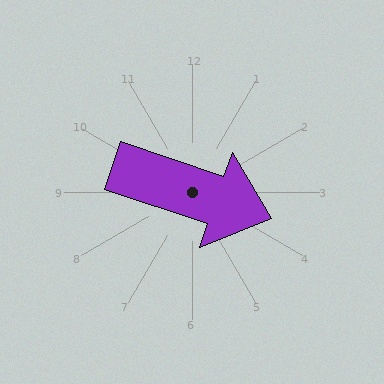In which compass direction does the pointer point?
East.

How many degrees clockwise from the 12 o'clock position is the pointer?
Approximately 109 degrees.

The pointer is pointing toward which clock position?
Roughly 4 o'clock.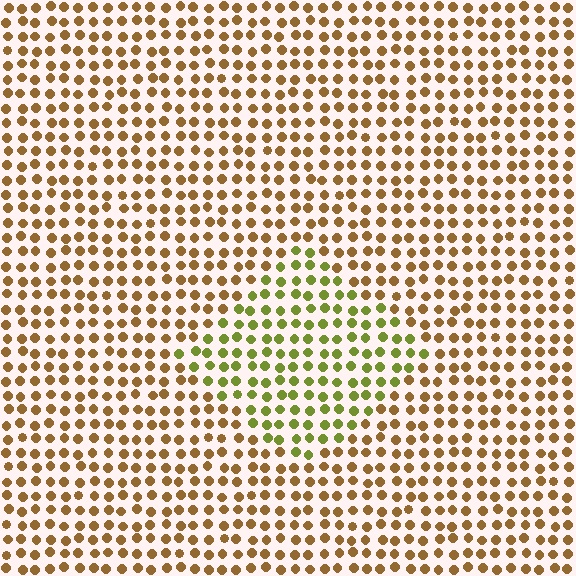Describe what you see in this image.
The image is filled with small brown elements in a uniform arrangement. A diamond-shaped region is visible where the elements are tinted to a slightly different hue, forming a subtle color boundary.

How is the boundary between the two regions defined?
The boundary is defined purely by a slight shift in hue (about 45 degrees). Spacing, size, and orientation are identical on both sides.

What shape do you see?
I see a diamond.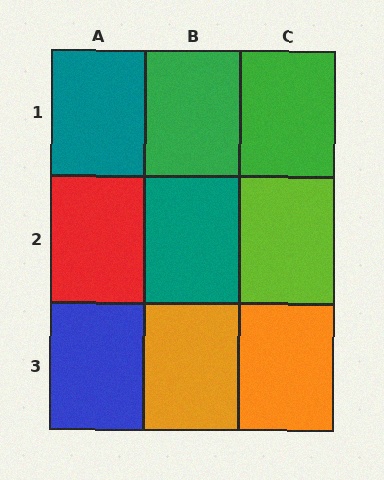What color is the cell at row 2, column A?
Red.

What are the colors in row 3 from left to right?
Blue, orange, orange.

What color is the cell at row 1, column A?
Teal.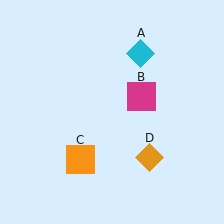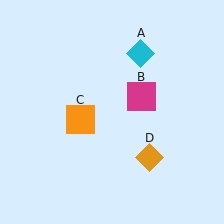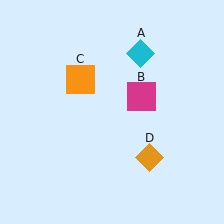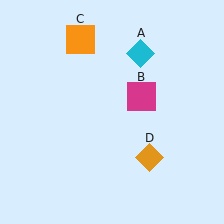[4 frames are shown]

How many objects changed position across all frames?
1 object changed position: orange square (object C).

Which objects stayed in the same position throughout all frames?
Cyan diamond (object A) and magenta square (object B) and orange diamond (object D) remained stationary.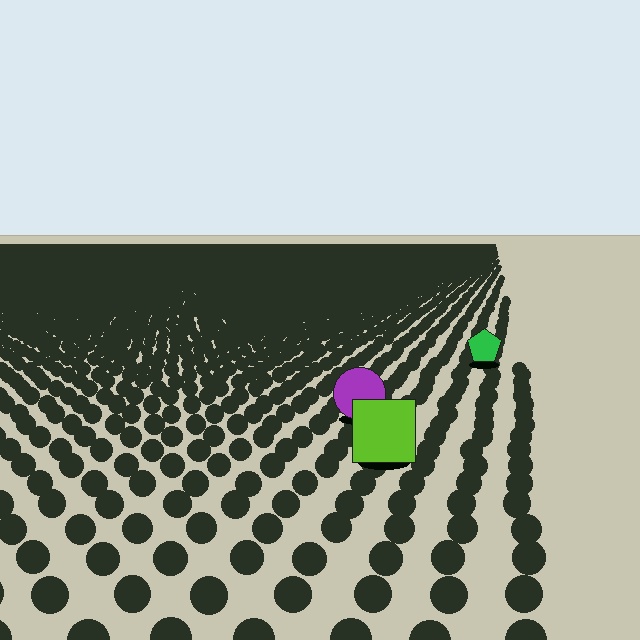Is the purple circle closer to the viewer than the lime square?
No. The lime square is closer — you can tell from the texture gradient: the ground texture is coarser near it.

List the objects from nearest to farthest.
From nearest to farthest: the lime square, the purple circle, the green pentagon.